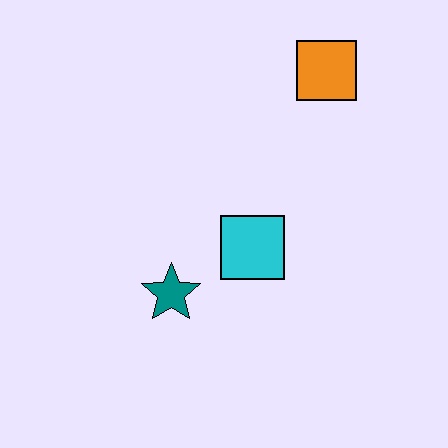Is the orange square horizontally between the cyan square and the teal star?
No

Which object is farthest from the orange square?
The teal star is farthest from the orange square.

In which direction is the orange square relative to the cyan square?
The orange square is above the cyan square.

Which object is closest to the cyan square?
The teal star is closest to the cyan square.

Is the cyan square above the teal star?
Yes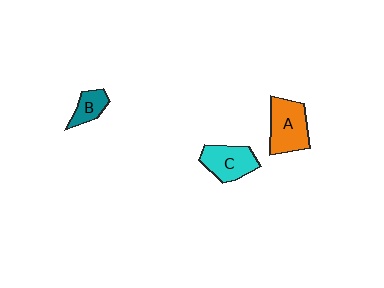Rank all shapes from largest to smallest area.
From largest to smallest: A (orange), C (cyan), B (teal).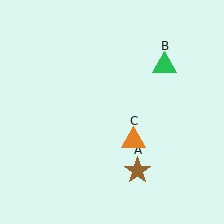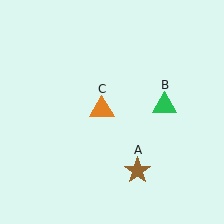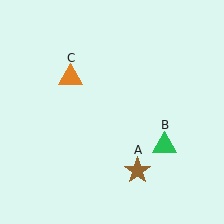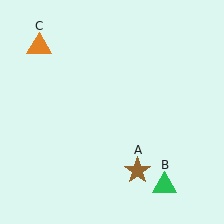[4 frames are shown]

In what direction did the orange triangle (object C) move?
The orange triangle (object C) moved up and to the left.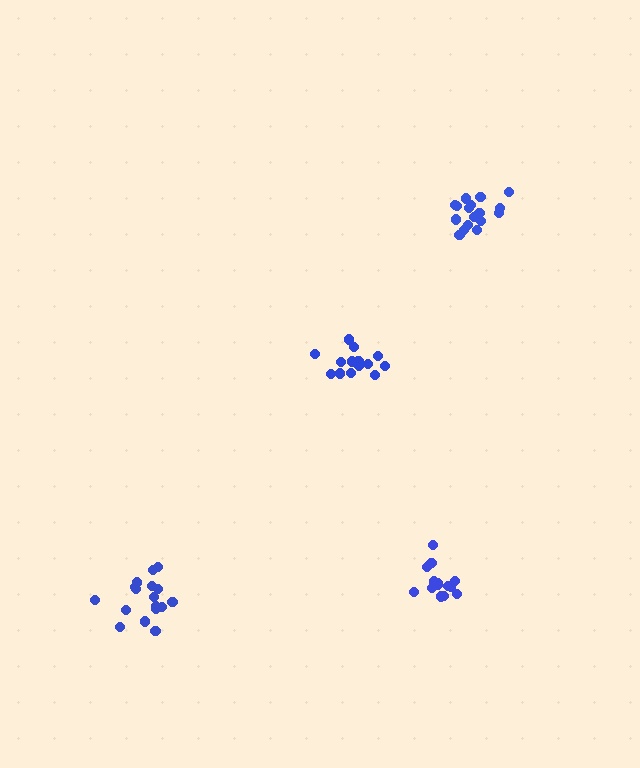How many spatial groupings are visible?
There are 4 spatial groupings.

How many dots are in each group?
Group 1: 17 dots, Group 2: 15 dots, Group 3: 17 dots, Group 4: 14 dots (63 total).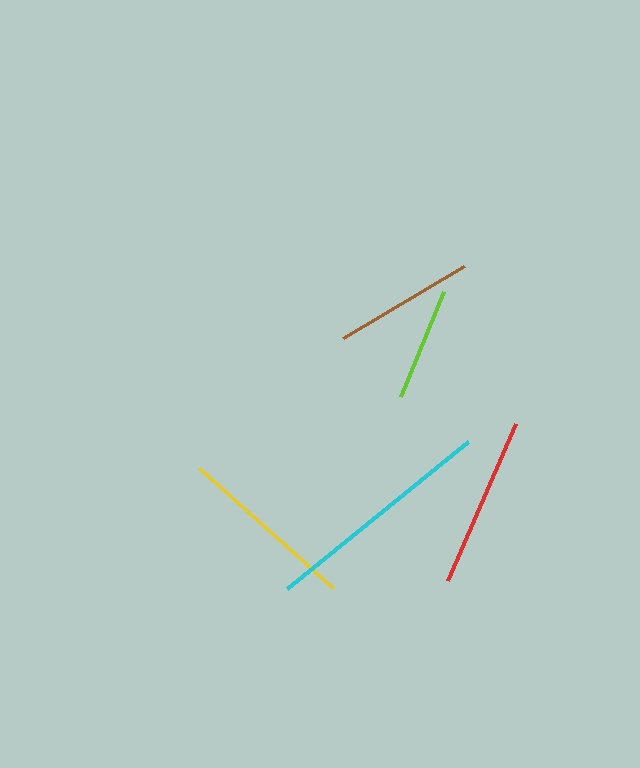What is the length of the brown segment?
The brown segment is approximately 140 pixels long.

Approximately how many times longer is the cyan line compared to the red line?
The cyan line is approximately 1.4 times the length of the red line.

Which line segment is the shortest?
The lime line is the shortest at approximately 114 pixels.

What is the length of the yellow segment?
The yellow segment is approximately 181 pixels long.